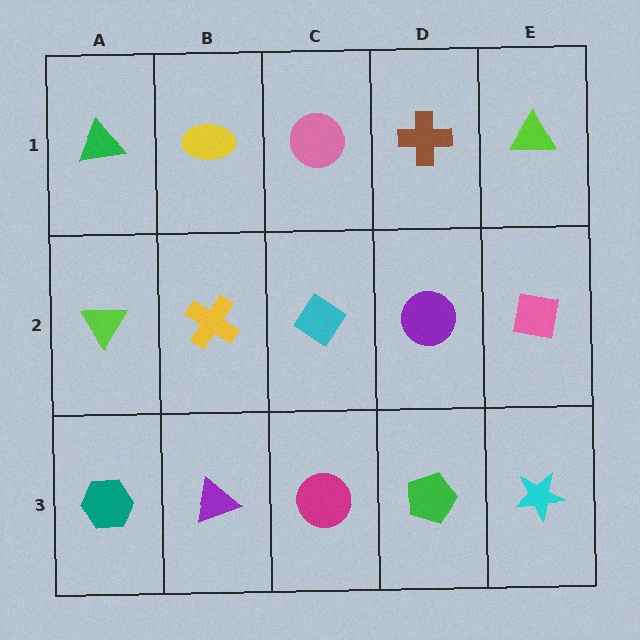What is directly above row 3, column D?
A purple circle.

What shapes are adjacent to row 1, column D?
A purple circle (row 2, column D), a pink circle (row 1, column C), a lime triangle (row 1, column E).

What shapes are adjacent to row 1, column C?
A cyan diamond (row 2, column C), a yellow ellipse (row 1, column B), a brown cross (row 1, column D).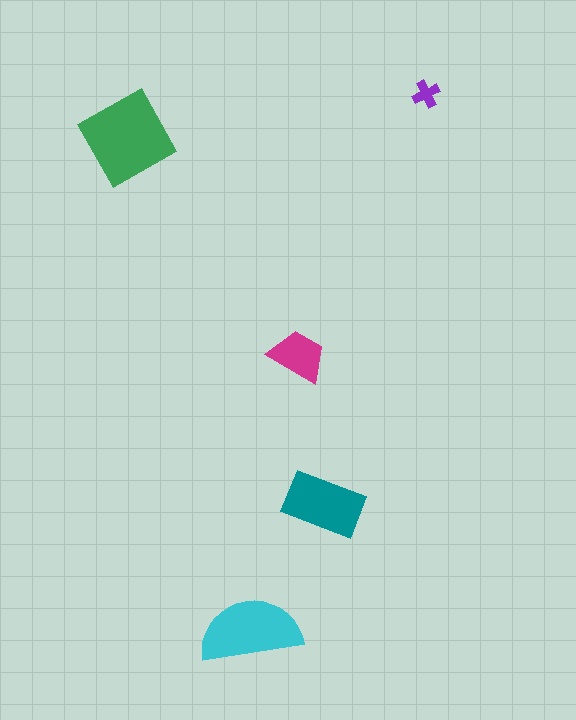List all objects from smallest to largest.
The purple cross, the magenta trapezoid, the teal rectangle, the cyan semicircle, the green diamond.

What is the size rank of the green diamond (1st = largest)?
1st.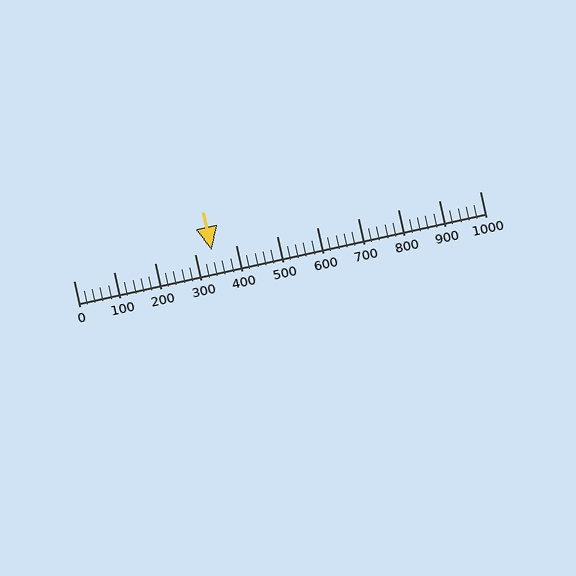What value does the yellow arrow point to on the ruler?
The yellow arrow points to approximately 340.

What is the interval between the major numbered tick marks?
The major tick marks are spaced 100 units apart.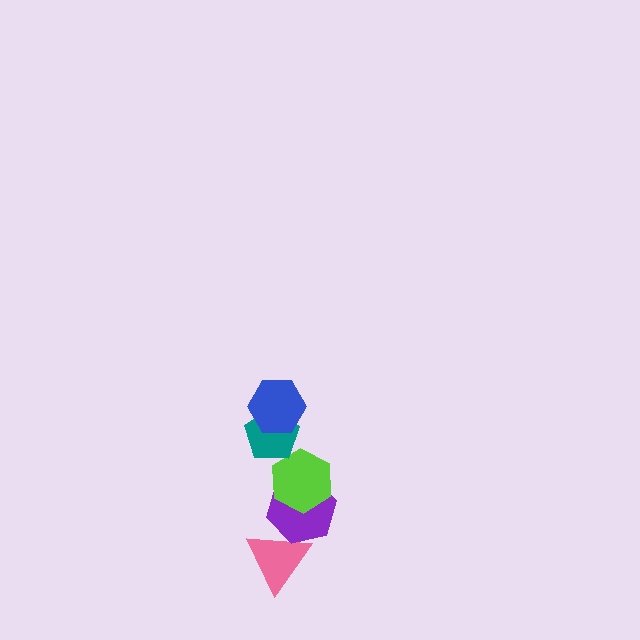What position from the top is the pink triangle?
The pink triangle is 5th from the top.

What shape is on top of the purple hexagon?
The lime hexagon is on top of the purple hexagon.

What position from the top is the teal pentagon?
The teal pentagon is 2nd from the top.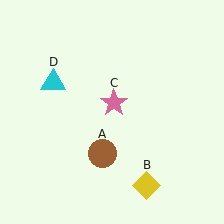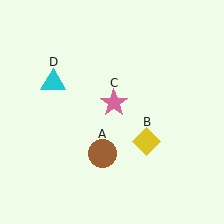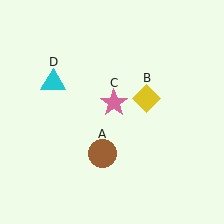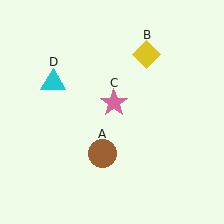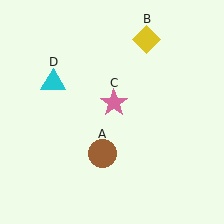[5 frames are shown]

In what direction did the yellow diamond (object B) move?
The yellow diamond (object B) moved up.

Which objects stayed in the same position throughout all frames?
Brown circle (object A) and pink star (object C) and cyan triangle (object D) remained stationary.